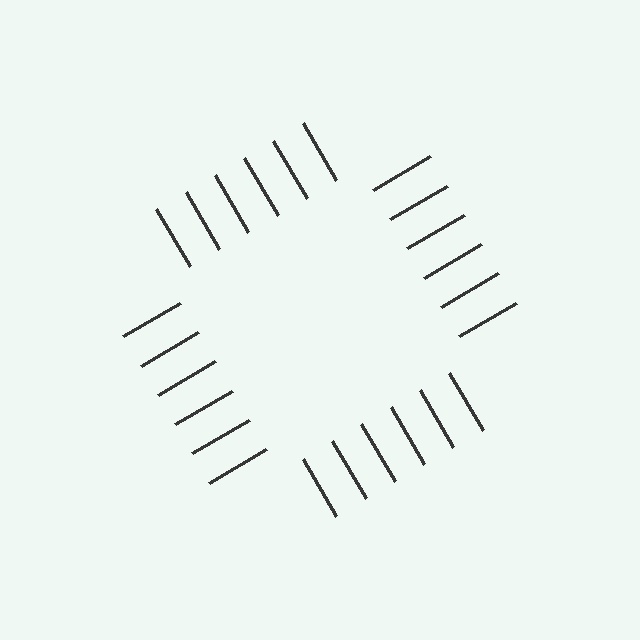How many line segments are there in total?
24 — 6 along each of the 4 edges.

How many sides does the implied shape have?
4 sides — the line-ends trace a square.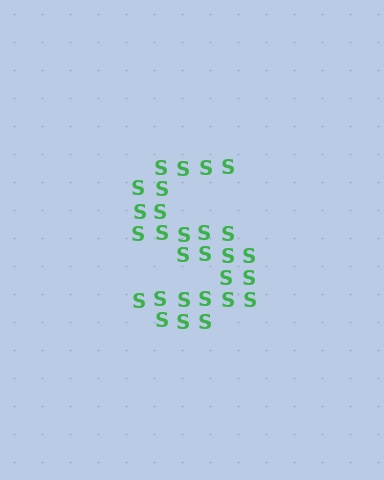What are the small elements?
The small elements are letter S's.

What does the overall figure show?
The overall figure shows the letter S.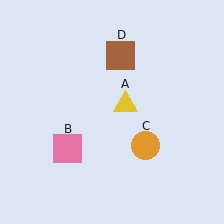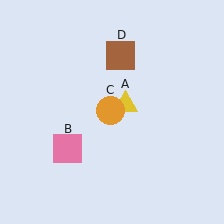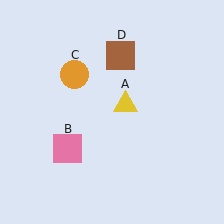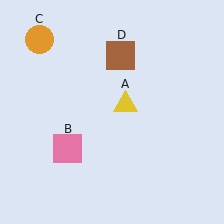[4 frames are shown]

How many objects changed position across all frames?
1 object changed position: orange circle (object C).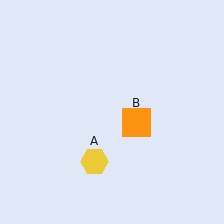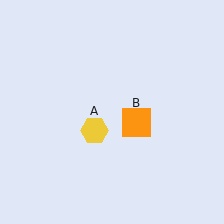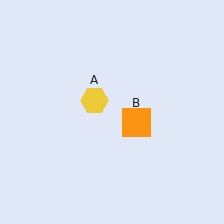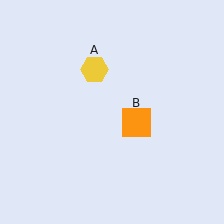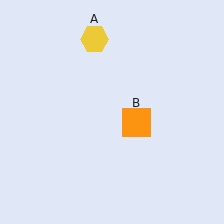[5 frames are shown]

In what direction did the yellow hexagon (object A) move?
The yellow hexagon (object A) moved up.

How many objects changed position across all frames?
1 object changed position: yellow hexagon (object A).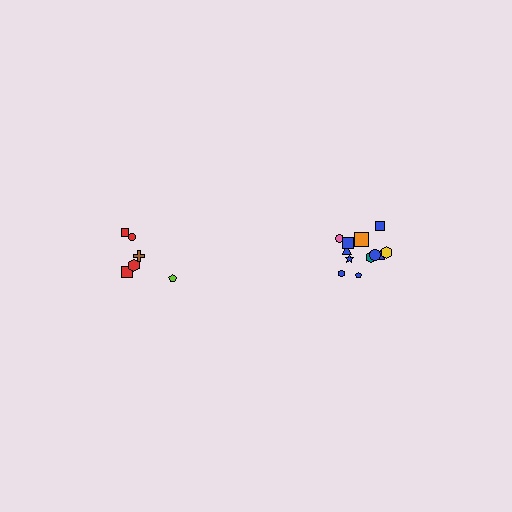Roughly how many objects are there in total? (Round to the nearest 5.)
Roughly 20 objects in total.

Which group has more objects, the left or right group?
The right group.